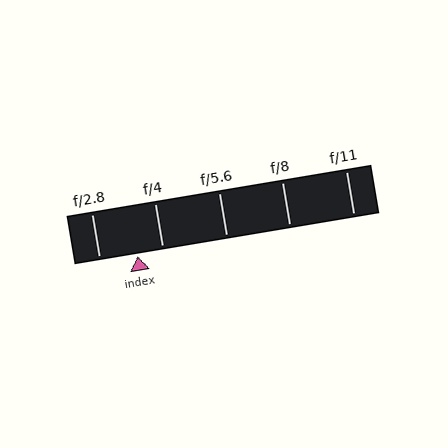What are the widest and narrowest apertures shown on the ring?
The widest aperture shown is f/2.8 and the narrowest is f/11.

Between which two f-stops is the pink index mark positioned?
The index mark is between f/2.8 and f/4.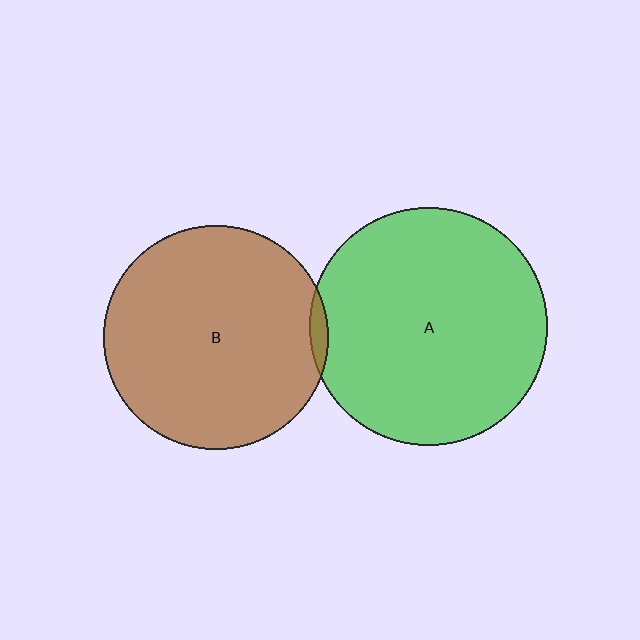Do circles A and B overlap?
Yes.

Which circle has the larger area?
Circle A (green).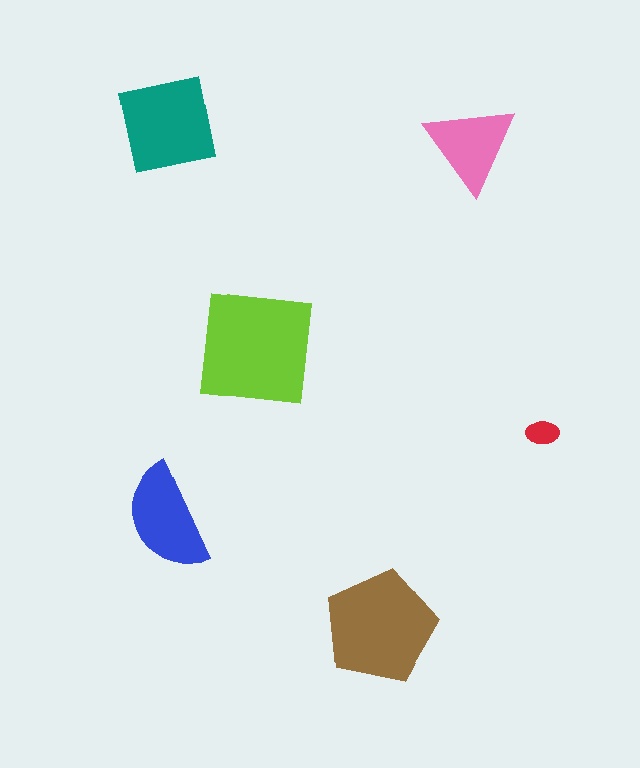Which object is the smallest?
The red ellipse.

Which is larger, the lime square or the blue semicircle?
The lime square.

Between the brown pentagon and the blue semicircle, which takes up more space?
The brown pentagon.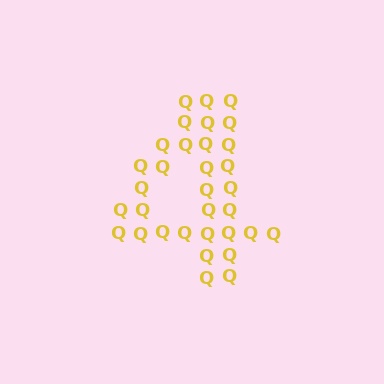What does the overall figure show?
The overall figure shows the digit 4.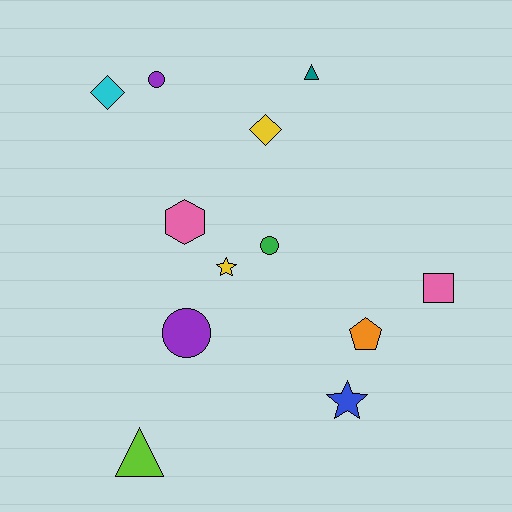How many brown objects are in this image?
There are no brown objects.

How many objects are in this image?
There are 12 objects.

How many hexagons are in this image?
There is 1 hexagon.